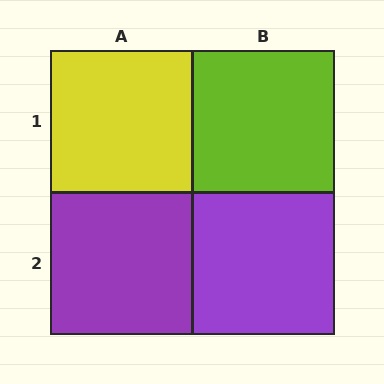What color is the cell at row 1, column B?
Lime.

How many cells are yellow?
1 cell is yellow.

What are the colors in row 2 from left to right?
Purple, purple.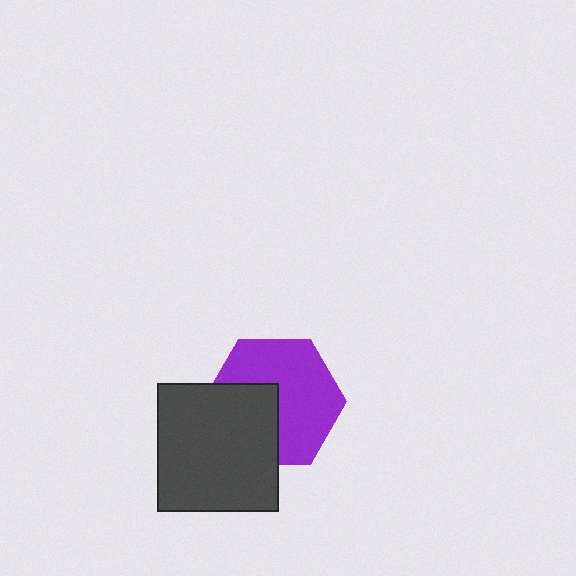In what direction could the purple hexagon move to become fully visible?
The purple hexagon could move toward the upper-right. That would shift it out from behind the dark gray rectangle entirely.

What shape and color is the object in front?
The object in front is a dark gray rectangle.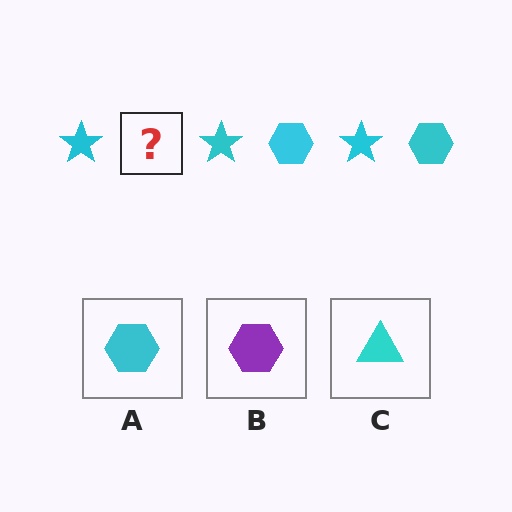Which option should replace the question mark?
Option A.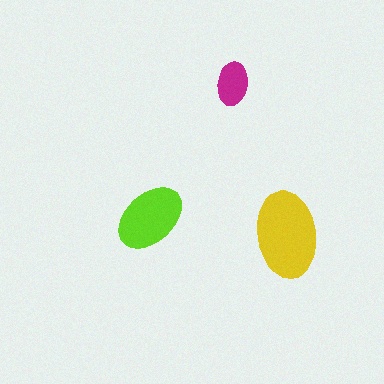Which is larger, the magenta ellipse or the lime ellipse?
The lime one.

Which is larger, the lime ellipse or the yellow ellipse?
The yellow one.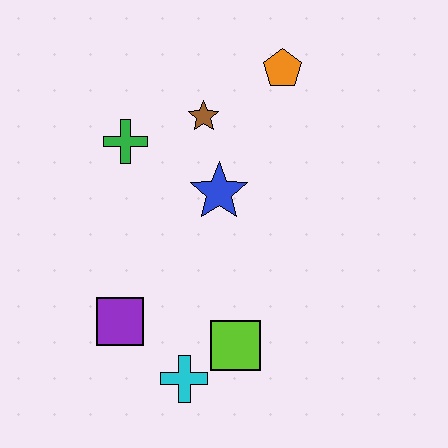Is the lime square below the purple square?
Yes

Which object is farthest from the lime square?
The orange pentagon is farthest from the lime square.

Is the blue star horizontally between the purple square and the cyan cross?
No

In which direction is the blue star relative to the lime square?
The blue star is above the lime square.